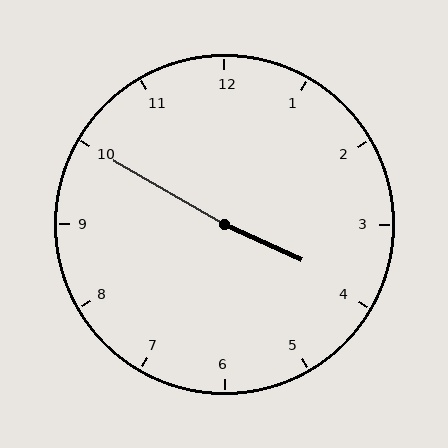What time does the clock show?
3:50.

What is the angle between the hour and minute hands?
Approximately 175 degrees.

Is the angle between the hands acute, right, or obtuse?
It is obtuse.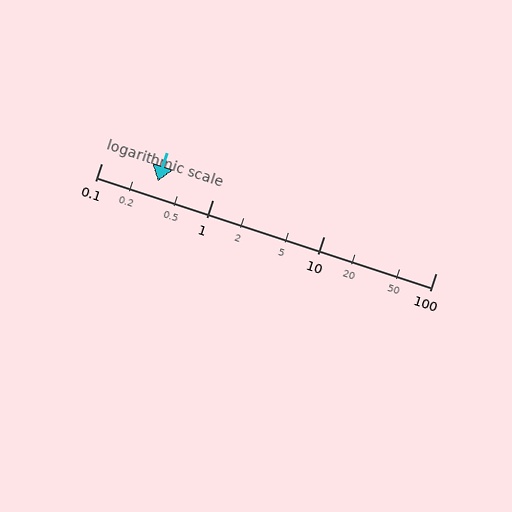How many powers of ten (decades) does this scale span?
The scale spans 3 decades, from 0.1 to 100.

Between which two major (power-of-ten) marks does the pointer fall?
The pointer is between 0.1 and 1.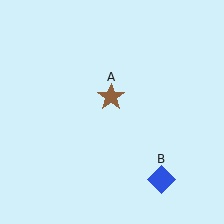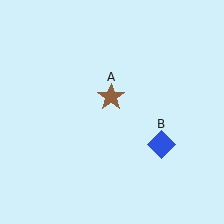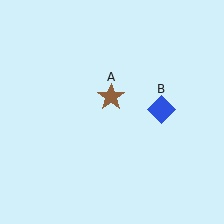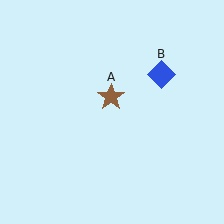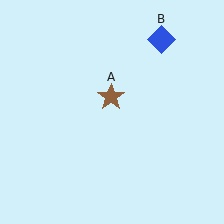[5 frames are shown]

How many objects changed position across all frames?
1 object changed position: blue diamond (object B).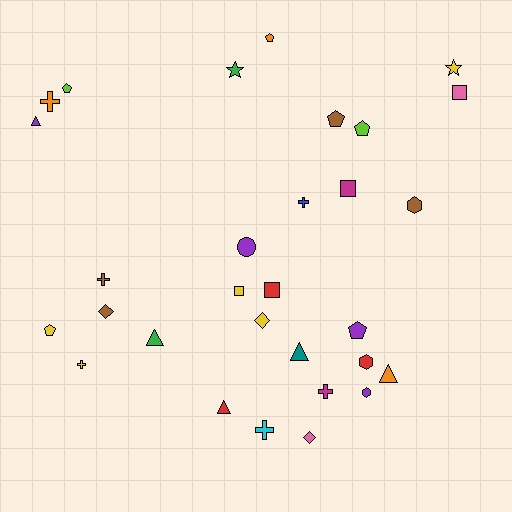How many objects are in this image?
There are 30 objects.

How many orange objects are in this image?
There are 3 orange objects.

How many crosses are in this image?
There are 6 crosses.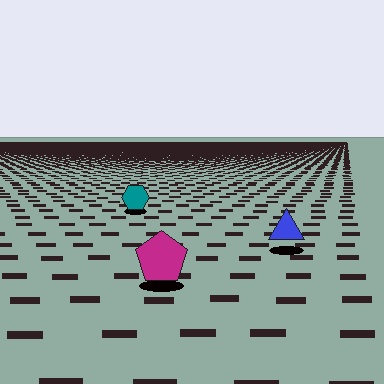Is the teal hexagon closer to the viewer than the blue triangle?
No. The blue triangle is closer — you can tell from the texture gradient: the ground texture is coarser near it.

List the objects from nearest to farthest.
From nearest to farthest: the magenta pentagon, the blue triangle, the teal hexagon.